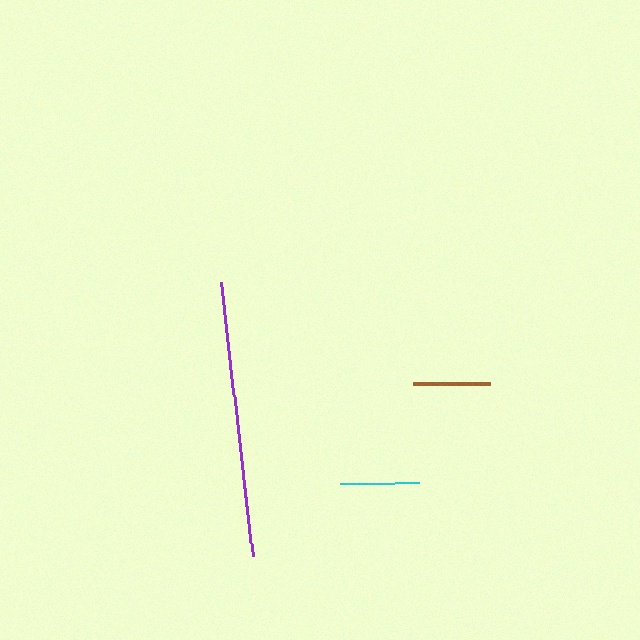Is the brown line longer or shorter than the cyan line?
The cyan line is longer than the brown line.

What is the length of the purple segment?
The purple segment is approximately 277 pixels long.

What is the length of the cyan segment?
The cyan segment is approximately 79 pixels long.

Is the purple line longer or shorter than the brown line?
The purple line is longer than the brown line.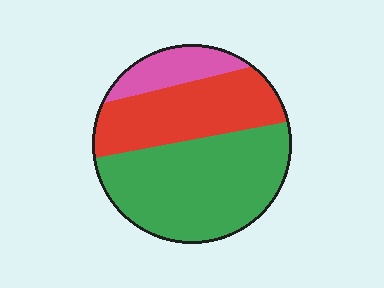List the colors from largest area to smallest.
From largest to smallest: green, red, pink.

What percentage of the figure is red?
Red covers 34% of the figure.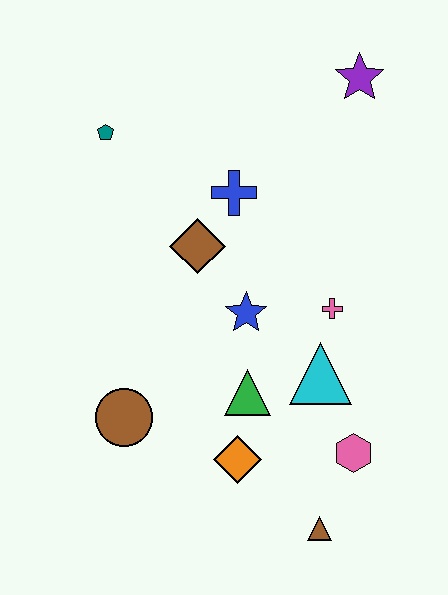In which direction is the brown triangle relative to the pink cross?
The brown triangle is below the pink cross.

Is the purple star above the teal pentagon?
Yes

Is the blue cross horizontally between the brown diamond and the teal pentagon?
No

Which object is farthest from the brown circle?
The purple star is farthest from the brown circle.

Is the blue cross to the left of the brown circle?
No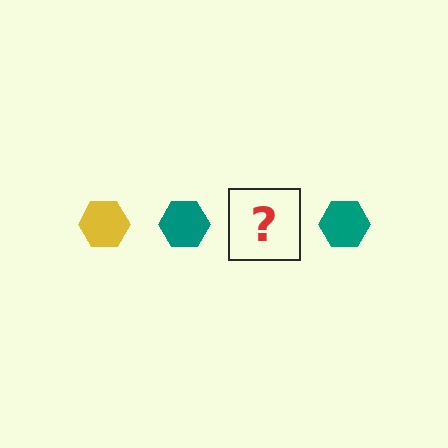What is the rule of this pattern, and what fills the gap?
The rule is that the pattern cycles through yellow, teal hexagons. The gap should be filled with a yellow hexagon.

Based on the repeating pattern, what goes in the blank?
The blank should be a yellow hexagon.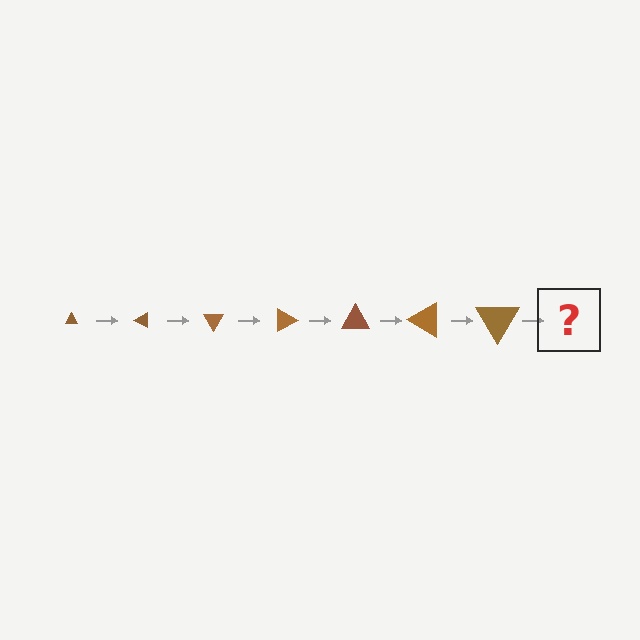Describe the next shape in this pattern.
It should be a triangle, larger than the previous one and rotated 210 degrees from the start.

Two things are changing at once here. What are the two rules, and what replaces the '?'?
The two rules are that the triangle grows larger each step and it rotates 30 degrees each step. The '?' should be a triangle, larger than the previous one and rotated 210 degrees from the start.